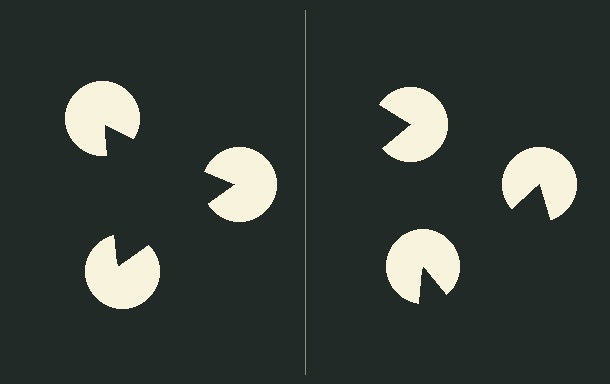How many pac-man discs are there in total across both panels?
6 — 3 on each side.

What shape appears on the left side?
An illusory triangle.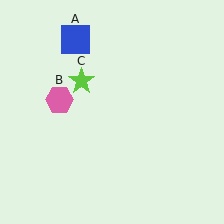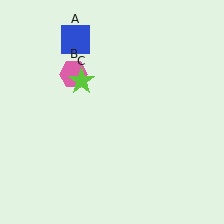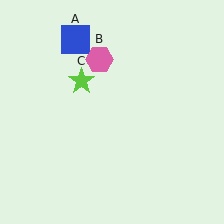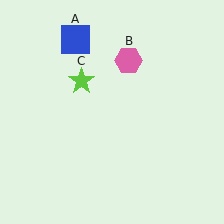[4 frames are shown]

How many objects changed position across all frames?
1 object changed position: pink hexagon (object B).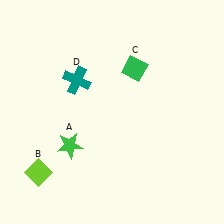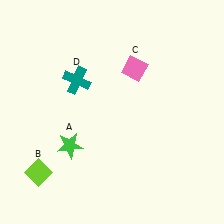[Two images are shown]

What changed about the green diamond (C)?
In Image 1, C is green. In Image 2, it changed to pink.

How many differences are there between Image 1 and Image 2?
There is 1 difference between the two images.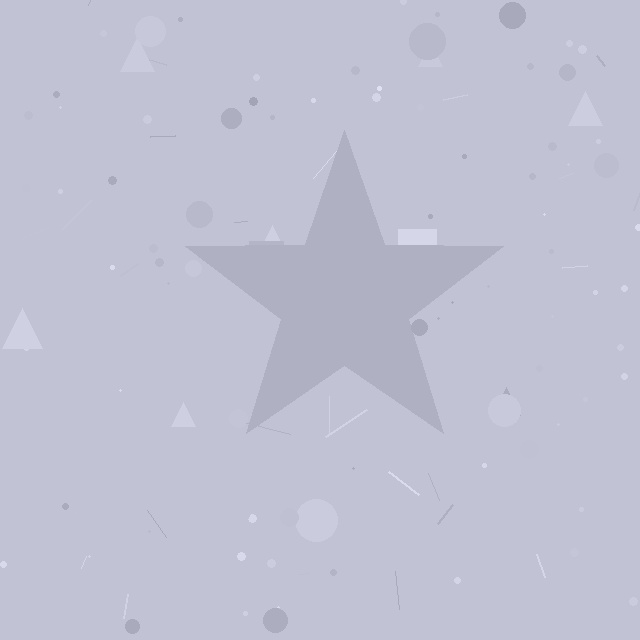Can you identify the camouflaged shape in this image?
The camouflaged shape is a star.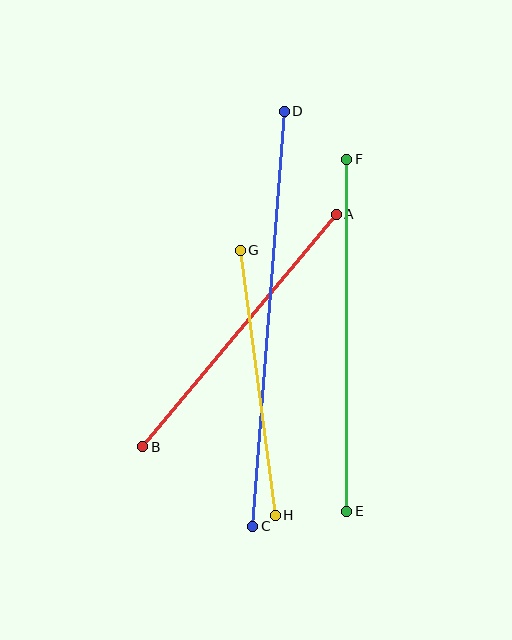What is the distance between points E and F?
The distance is approximately 352 pixels.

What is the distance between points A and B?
The distance is approximately 302 pixels.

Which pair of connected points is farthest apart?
Points C and D are farthest apart.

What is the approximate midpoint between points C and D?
The midpoint is at approximately (269, 319) pixels.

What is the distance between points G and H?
The distance is approximately 267 pixels.